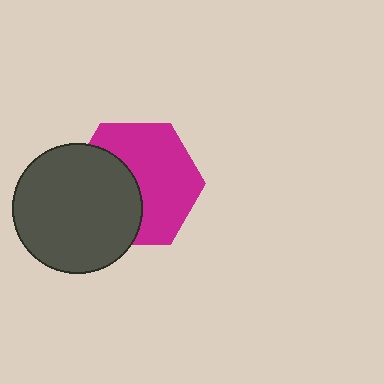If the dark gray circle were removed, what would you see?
You would see the complete magenta hexagon.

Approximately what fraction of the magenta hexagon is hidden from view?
Roughly 42% of the magenta hexagon is hidden behind the dark gray circle.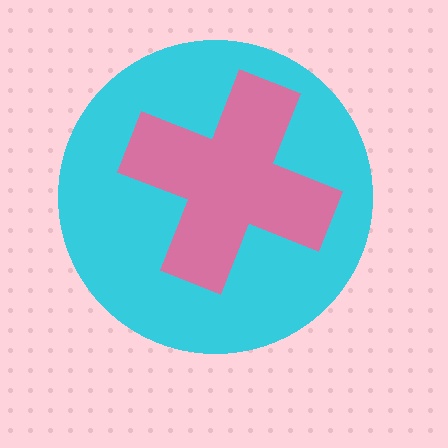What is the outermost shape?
The cyan circle.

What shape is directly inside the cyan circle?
The pink cross.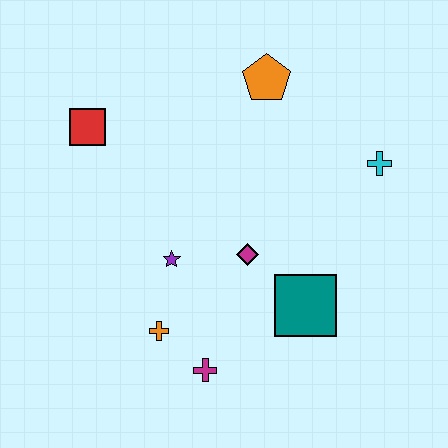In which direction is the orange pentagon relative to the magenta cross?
The orange pentagon is above the magenta cross.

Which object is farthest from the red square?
The cyan cross is farthest from the red square.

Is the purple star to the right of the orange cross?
Yes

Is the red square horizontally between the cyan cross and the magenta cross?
No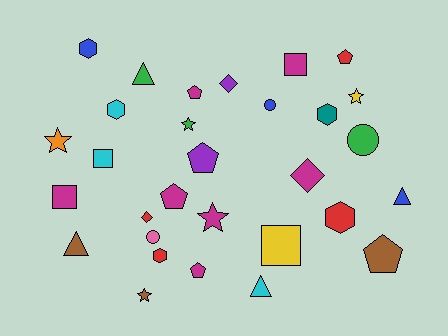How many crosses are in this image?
There are no crosses.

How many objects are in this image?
There are 30 objects.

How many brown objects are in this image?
There are 3 brown objects.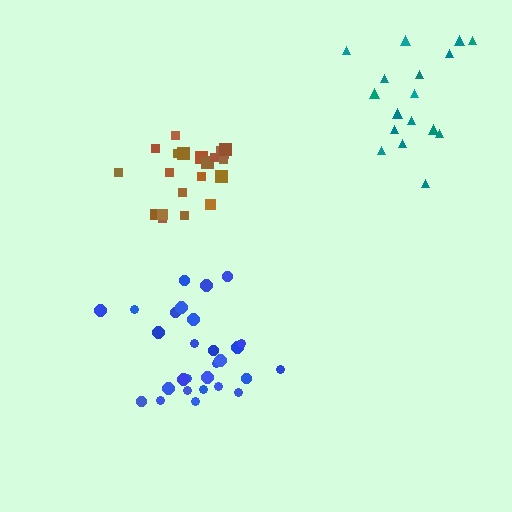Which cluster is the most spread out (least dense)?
Teal.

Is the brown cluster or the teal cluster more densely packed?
Brown.